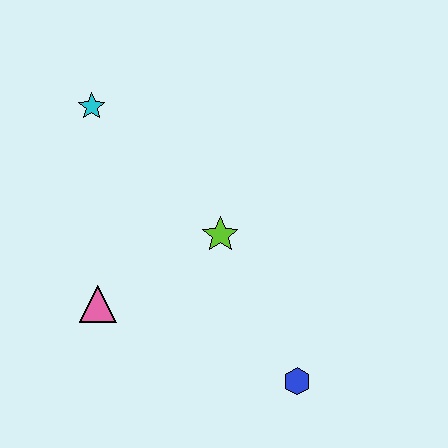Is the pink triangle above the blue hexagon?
Yes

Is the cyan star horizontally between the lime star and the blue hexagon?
No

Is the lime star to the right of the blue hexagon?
No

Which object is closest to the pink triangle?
The lime star is closest to the pink triangle.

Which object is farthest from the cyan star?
The blue hexagon is farthest from the cyan star.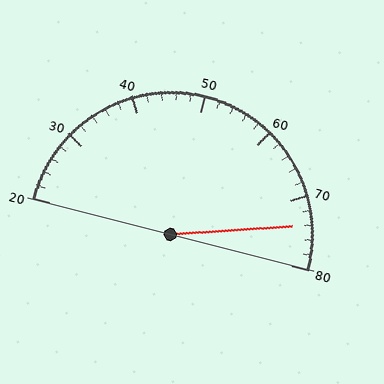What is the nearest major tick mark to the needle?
The nearest major tick mark is 70.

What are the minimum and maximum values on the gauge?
The gauge ranges from 20 to 80.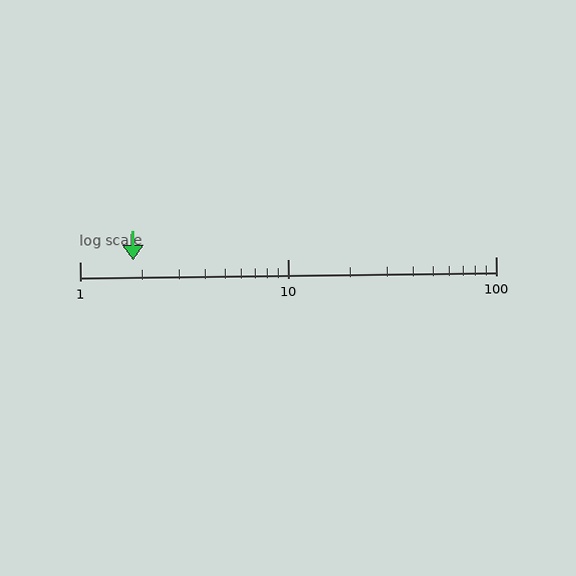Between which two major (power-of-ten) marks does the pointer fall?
The pointer is between 1 and 10.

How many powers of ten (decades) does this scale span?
The scale spans 2 decades, from 1 to 100.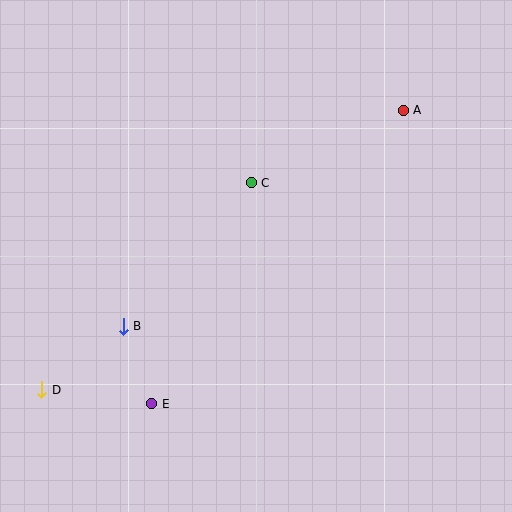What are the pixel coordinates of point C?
Point C is at (251, 183).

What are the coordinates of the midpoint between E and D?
The midpoint between E and D is at (97, 397).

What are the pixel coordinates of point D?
Point D is at (42, 390).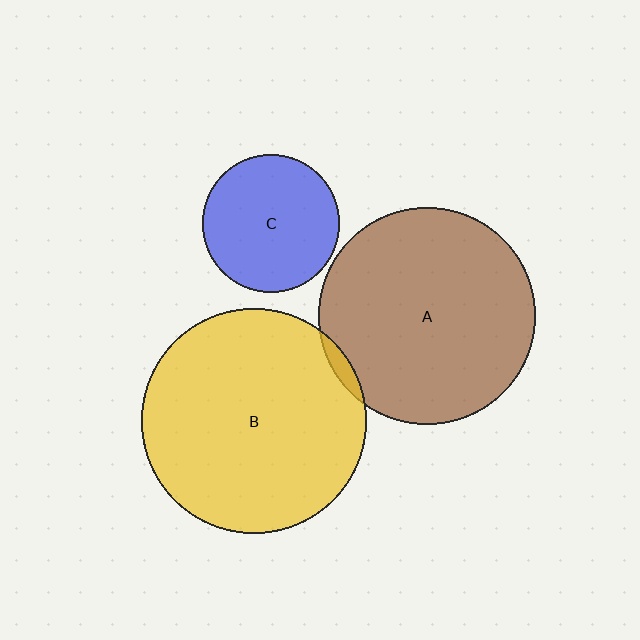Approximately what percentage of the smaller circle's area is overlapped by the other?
Approximately 5%.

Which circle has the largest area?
Circle B (yellow).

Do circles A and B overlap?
Yes.